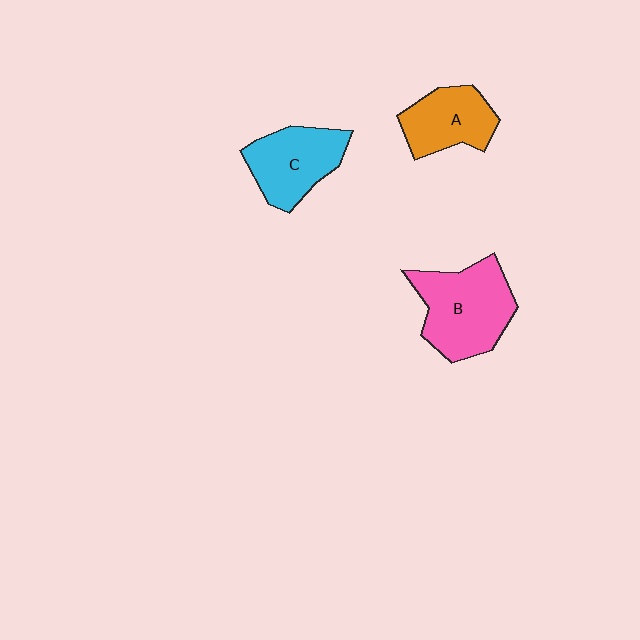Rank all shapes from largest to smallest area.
From largest to smallest: B (pink), C (cyan), A (orange).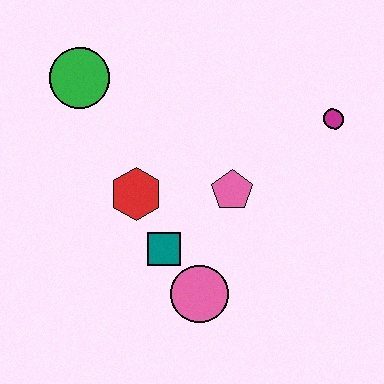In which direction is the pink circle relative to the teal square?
The pink circle is below the teal square.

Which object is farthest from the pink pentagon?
The green circle is farthest from the pink pentagon.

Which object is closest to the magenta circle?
The pink pentagon is closest to the magenta circle.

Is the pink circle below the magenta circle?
Yes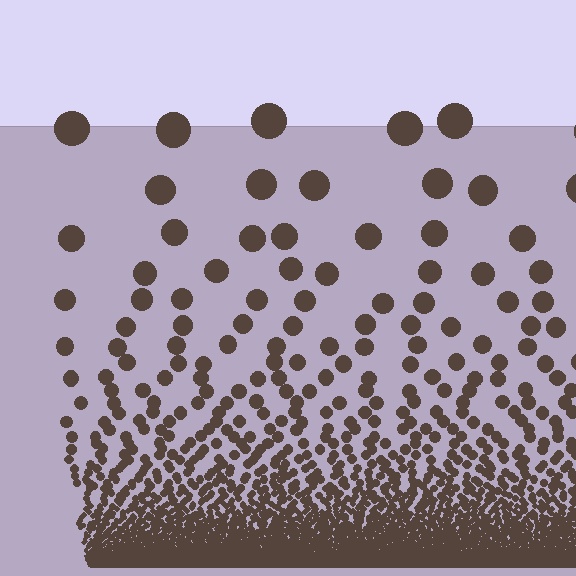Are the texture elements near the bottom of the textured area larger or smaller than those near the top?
Smaller. The gradient is inverted — elements near the bottom are smaller and denser.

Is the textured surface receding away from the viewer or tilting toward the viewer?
The surface appears to tilt toward the viewer. Texture elements get larger and sparser toward the top.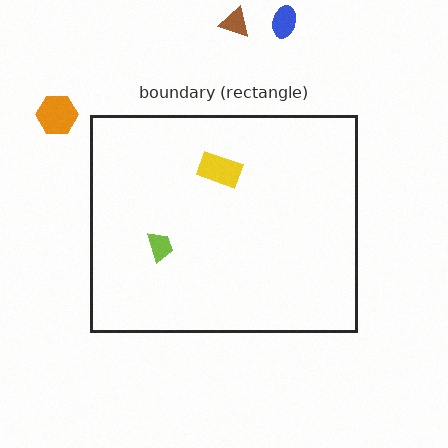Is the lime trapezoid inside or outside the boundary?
Inside.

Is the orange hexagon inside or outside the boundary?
Outside.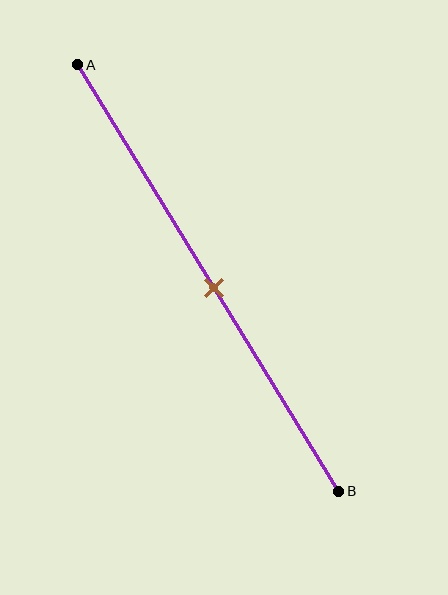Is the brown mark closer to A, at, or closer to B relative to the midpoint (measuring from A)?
The brown mark is approximately at the midpoint of segment AB.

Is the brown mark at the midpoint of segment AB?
Yes, the mark is approximately at the midpoint.